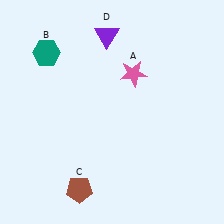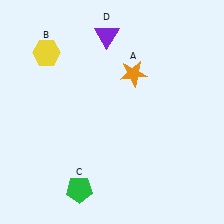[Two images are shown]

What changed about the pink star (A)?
In Image 1, A is pink. In Image 2, it changed to orange.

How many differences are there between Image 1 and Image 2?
There are 3 differences between the two images.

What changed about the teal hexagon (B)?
In Image 1, B is teal. In Image 2, it changed to yellow.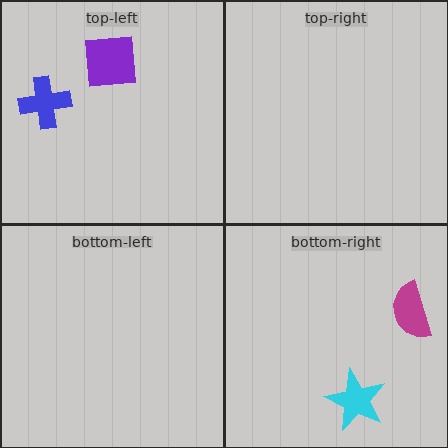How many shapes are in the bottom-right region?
2.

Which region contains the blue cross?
The top-left region.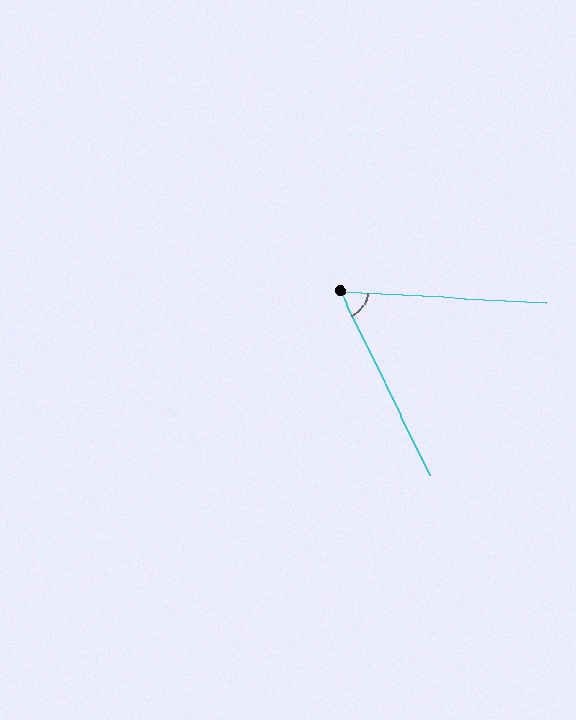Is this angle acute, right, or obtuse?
It is acute.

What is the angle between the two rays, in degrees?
Approximately 61 degrees.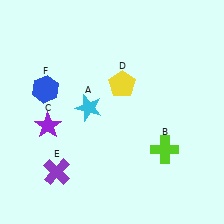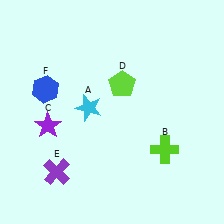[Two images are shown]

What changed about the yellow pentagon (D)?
In Image 1, D is yellow. In Image 2, it changed to lime.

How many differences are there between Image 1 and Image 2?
There is 1 difference between the two images.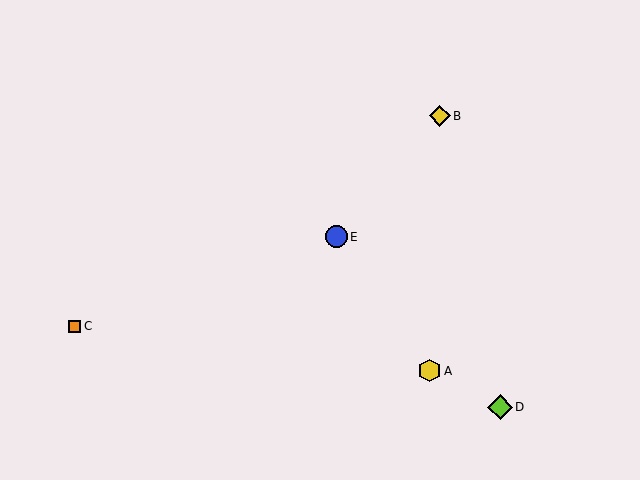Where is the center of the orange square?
The center of the orange square is at (75, 326).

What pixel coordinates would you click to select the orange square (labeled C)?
Click at (75, 326) to select the orange square C.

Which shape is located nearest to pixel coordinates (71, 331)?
The orange square (labeled C) at (75, 326) is nearest to that location.